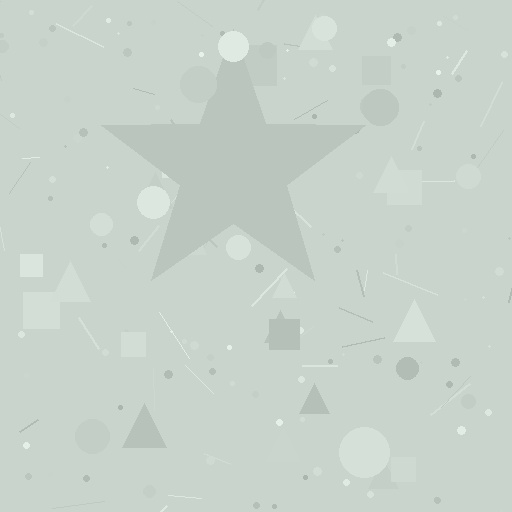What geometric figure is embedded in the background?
A star is embedded in the background.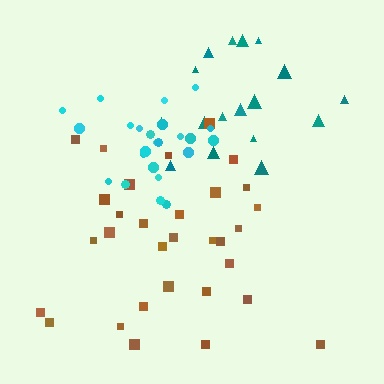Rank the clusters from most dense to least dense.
cyan, teal, brown.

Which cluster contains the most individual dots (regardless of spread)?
Brown (31).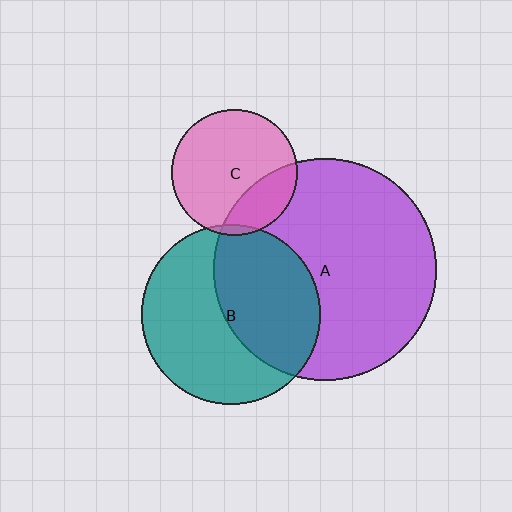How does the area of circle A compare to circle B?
Approximately 1.5 times.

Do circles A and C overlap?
Yes.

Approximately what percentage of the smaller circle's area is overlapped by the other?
Approximately 25%.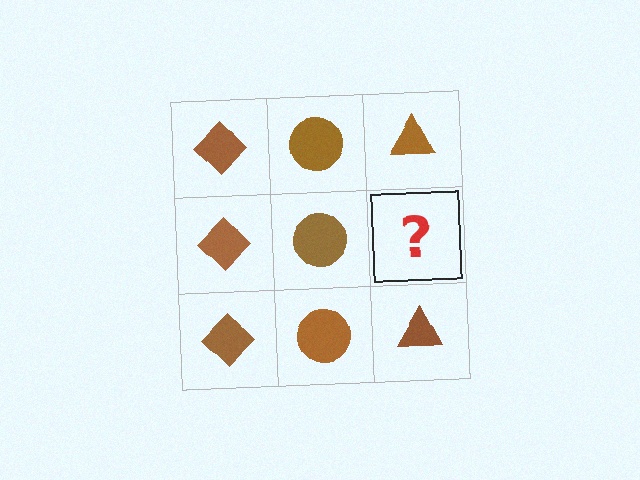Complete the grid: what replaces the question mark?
The question mark should be replaced with a brown triangle.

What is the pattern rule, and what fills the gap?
The rule is that each column has a consistent shape. The gap should be filled with a brown triangle.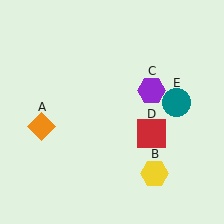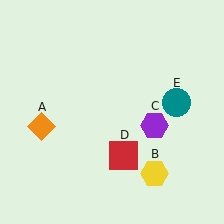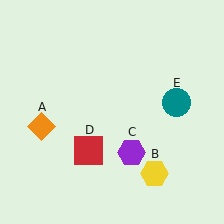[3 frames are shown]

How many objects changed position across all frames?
2 objects changed position: purple hexagon (object C), red square (object D).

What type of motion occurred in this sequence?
The purple hexagon (object C), red square (object D) rotated clockwise around the center of the scene.